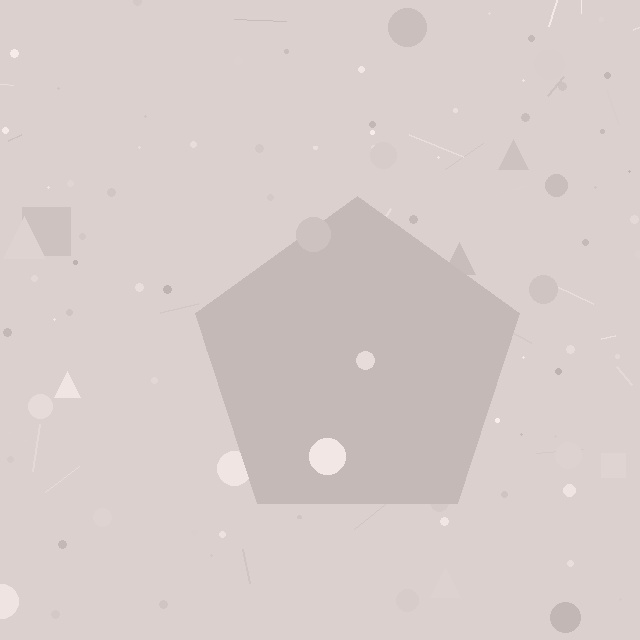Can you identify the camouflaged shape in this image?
The camouflaged shape is a pentagon.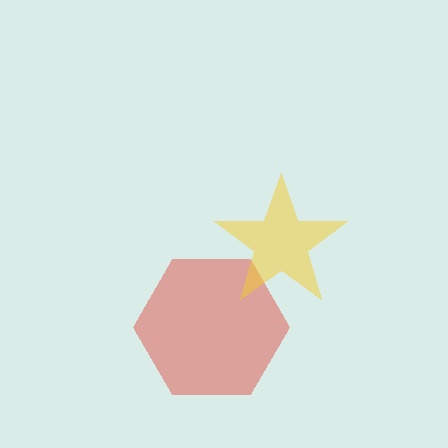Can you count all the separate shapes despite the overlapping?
Yes, there are 2 separate shapes.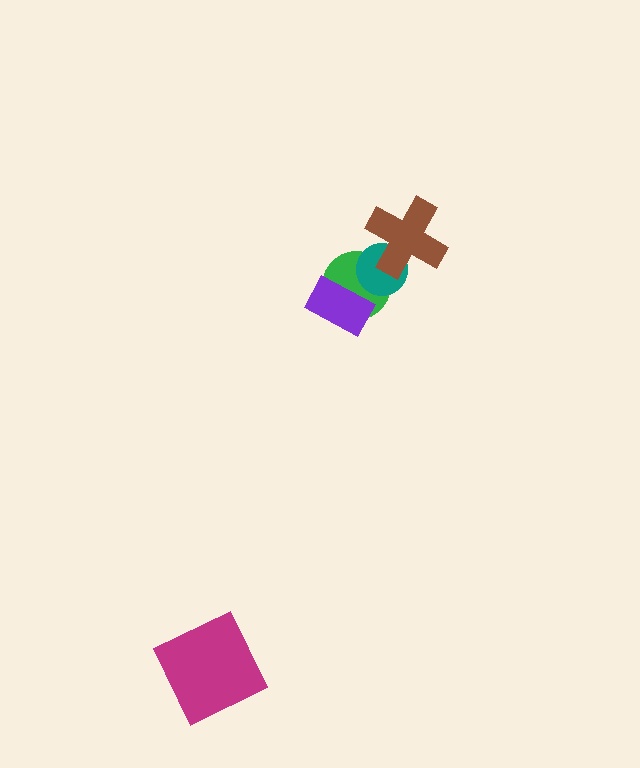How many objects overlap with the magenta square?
0 objects overlap with the magenta square.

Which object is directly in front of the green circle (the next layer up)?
The purple rectangle is directly in front of the green circle.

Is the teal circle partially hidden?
Yes, it is partially covered by another shape.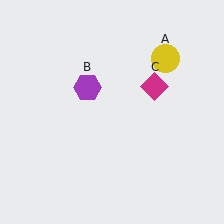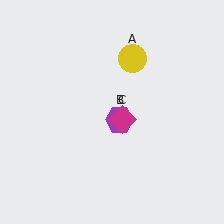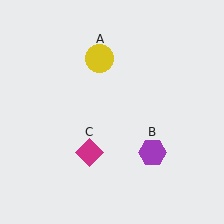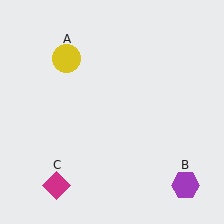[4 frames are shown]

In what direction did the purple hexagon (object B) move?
The purple hexagon (object B) moved down and to the right.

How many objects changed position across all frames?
3 objects changed position: yellow circle (object A), purple hexagon (object B), magenta diamond (object C).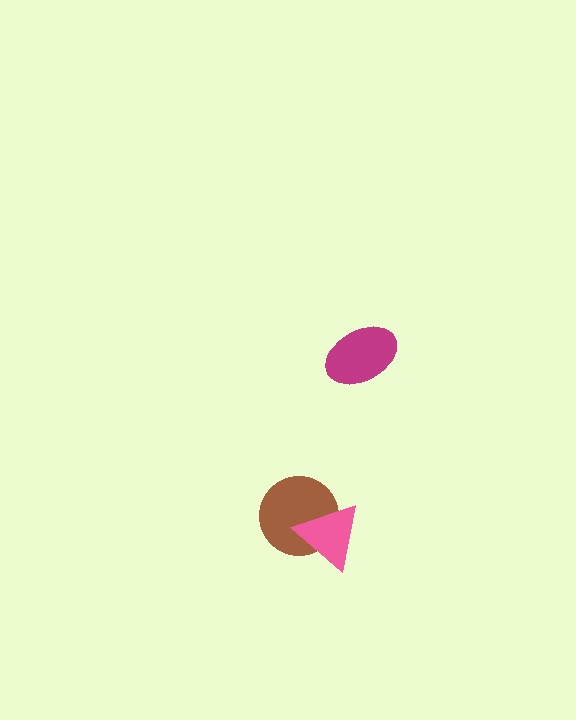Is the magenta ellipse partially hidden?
No, no other shape covers it.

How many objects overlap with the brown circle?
1 object overlaps with the brown circle.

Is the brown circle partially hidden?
Yes, it is partially covered by another shape.